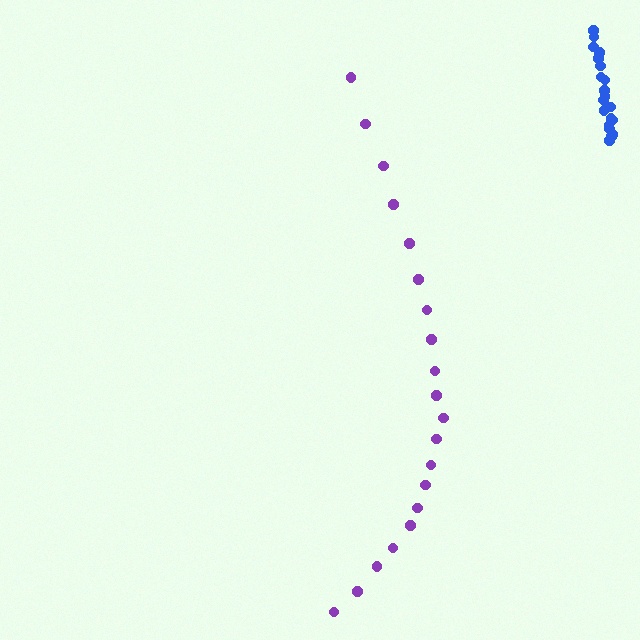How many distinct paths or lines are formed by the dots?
There are 2 distinct paths.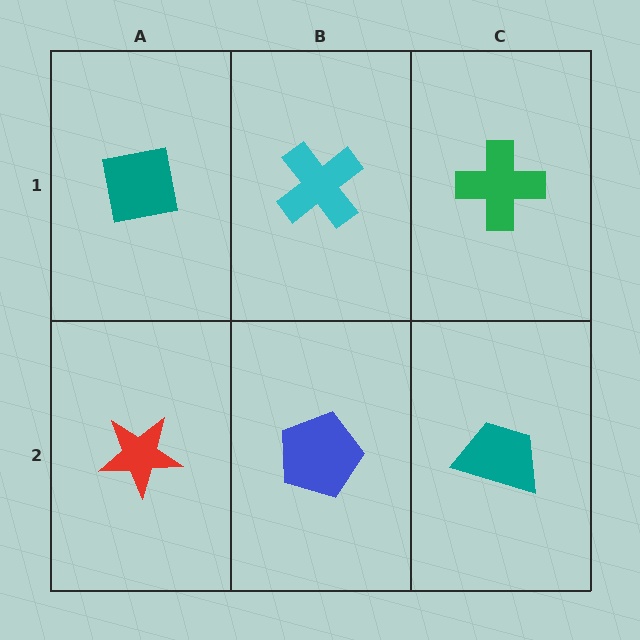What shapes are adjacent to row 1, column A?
A red star (row 2, column A), a cyan cross (row 1, column B).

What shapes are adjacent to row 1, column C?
A teal trapezoid (row 2, column C), a cyan cross (row 1, column B).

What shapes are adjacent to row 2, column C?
A green cross (row 1, column C), a blue pentagon (row 2, column B).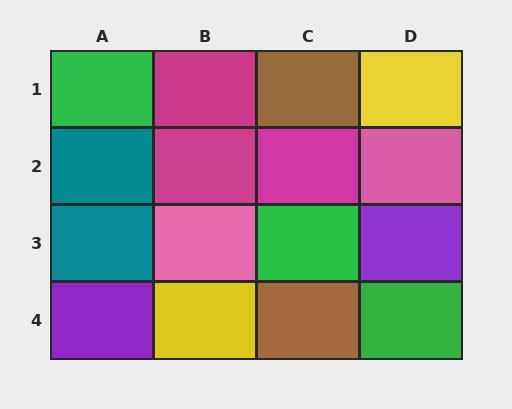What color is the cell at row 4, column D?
Green.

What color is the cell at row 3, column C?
Green.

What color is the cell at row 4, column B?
Yellow.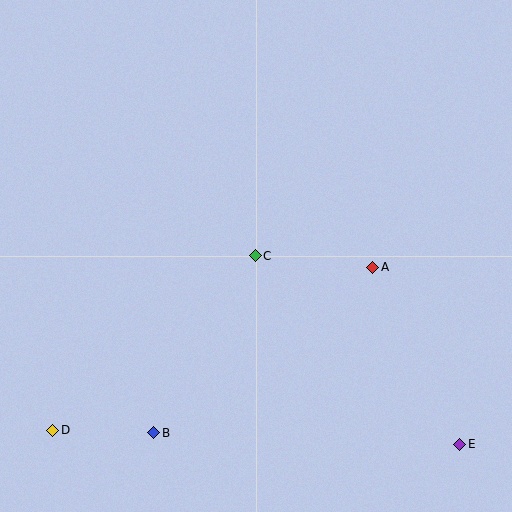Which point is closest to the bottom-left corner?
Point D is closest to the bottom-left corner.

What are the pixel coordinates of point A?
Point A is at (373, 267).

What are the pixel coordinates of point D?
Point D is at (53, 430).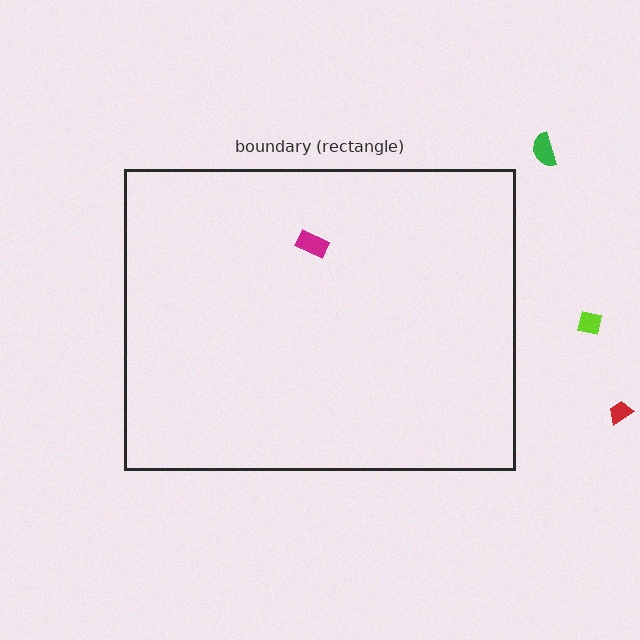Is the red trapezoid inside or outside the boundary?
Outside.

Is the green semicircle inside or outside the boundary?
Outside.